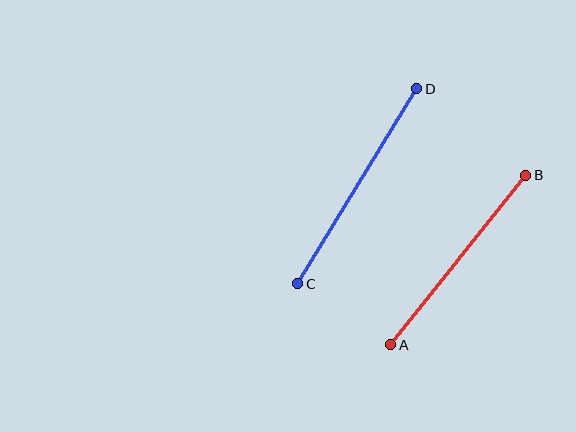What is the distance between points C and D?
The distance is approximately 228 pixels.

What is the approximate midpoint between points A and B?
The midpoint is at approximately (458, 260) pixels.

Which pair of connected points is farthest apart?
Points C and D are farthest apart.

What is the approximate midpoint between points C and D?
The midpoint is at approximately (357, 186) pixels.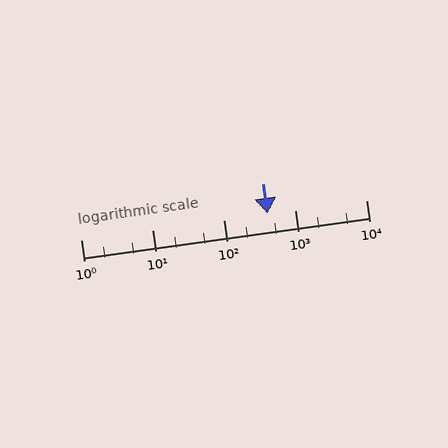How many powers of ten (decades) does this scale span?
The scale spans 4 decades, from 1 to 10000.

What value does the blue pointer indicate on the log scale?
The pointer indicates approximately 420.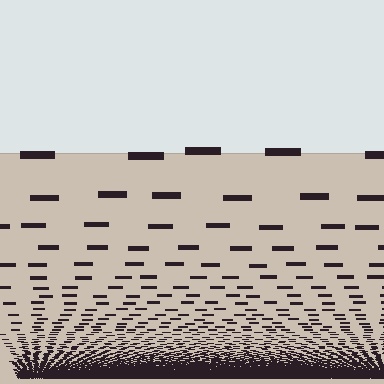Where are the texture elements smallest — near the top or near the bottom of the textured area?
Near the bottom.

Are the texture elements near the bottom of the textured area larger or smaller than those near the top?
Smaller. The gradient is inverted — elements near the bottom are smaller and denser.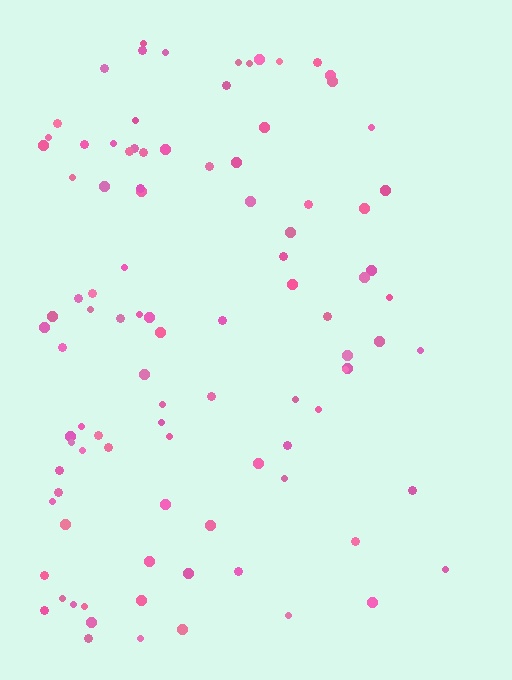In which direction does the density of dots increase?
From right to left, with the left side densest.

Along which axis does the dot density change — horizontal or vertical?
Horizontal.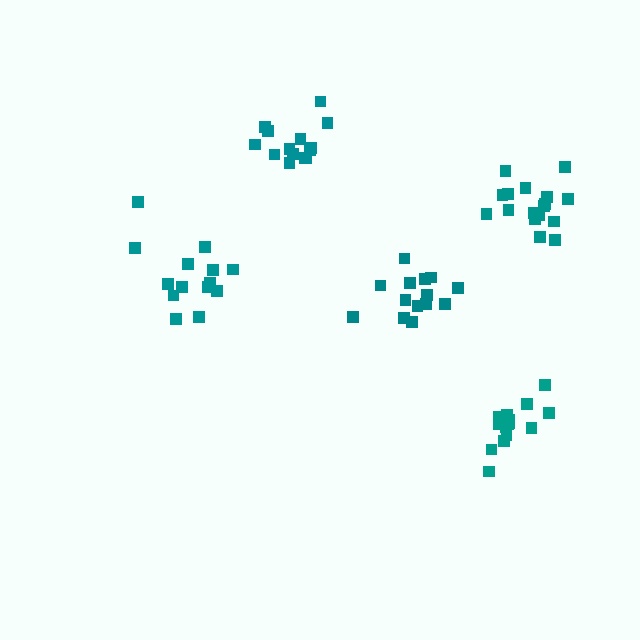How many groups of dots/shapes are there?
There are 5 groups.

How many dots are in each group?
Group 1: 14 dots, Group 2: 14 dots, Group 3: 17 dots, Group 4: 16 dots, Group 5: 14 dots (75 total).